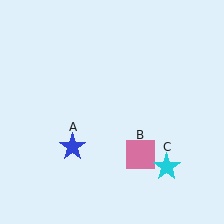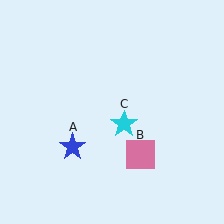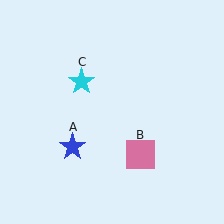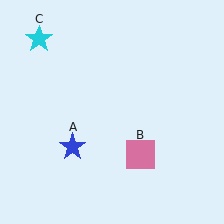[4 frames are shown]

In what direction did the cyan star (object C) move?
The cyan star (object C) moved up and to the left.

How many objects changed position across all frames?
1 object changed position: cyan star (object C).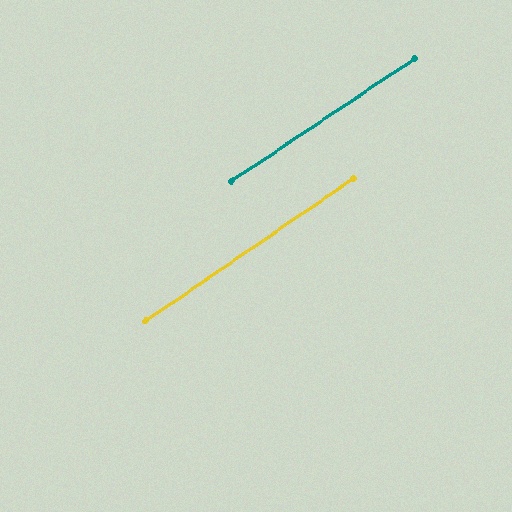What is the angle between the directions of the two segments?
Approximately 1 degree.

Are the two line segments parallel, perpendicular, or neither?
Parallel — their directions differ by only 0.8°.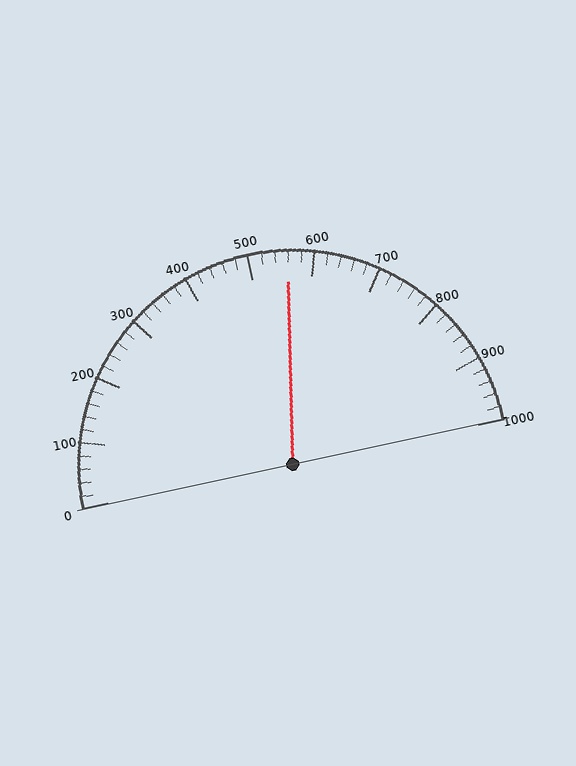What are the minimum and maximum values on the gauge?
The gauge ranges from 0 to 1000.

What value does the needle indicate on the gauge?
The needle indicates approximately 560.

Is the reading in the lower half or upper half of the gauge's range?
The reading is in the upper half of the range (0 to 1000).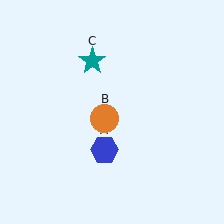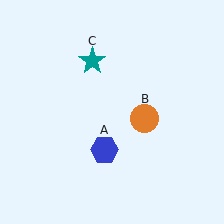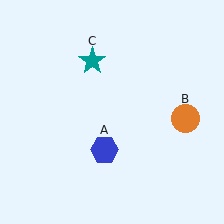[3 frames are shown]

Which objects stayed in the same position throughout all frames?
Blue hexagon (object A) and teal star (object C) remained stationary.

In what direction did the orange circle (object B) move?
The orange circle (object B) moved right.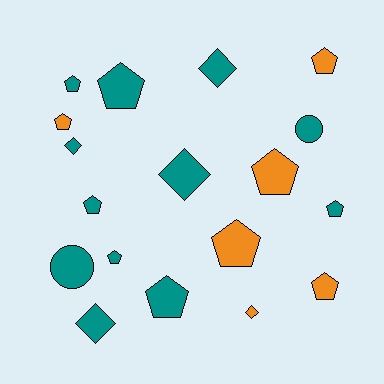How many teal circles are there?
There are 2 teal circles.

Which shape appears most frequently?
Pentagon, with 11 objects.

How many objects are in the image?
There are 18 objects.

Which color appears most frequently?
Teal, with 12 objects.